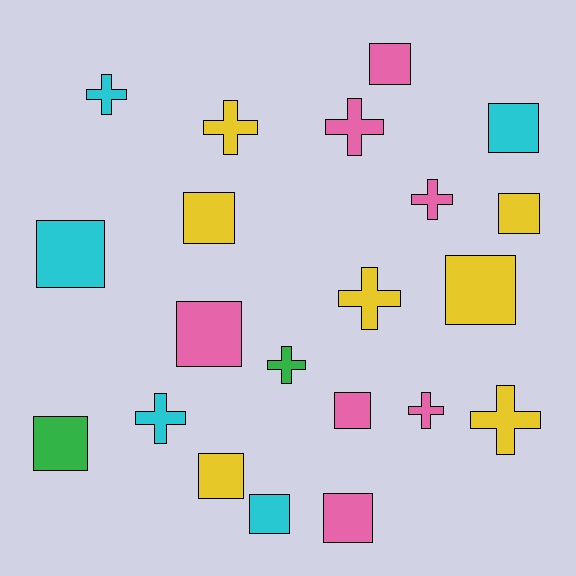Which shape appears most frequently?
Square, with 12 objects.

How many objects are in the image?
There are 21 objects.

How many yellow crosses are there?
There are 3 yellow crosses.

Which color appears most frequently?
Pink, with 7 objects.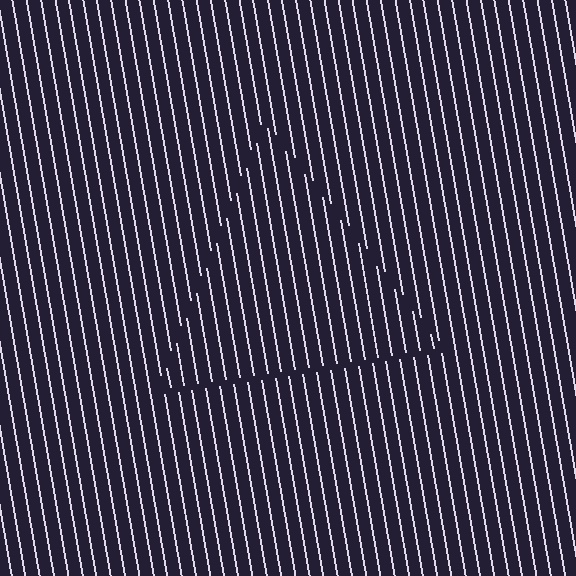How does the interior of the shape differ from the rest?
The interior of the shape contains the same grating, shifted by half a period — the contour is defined by the phase discontinuity where line-ends from the inner and outer gratings abut.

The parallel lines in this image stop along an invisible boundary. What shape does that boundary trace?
An illusory triangle. The interior of the shape contains the same grating, shifted by half a period — the contour is defined by the phase discontinuity where line-ends from the inner and outer gratings abut.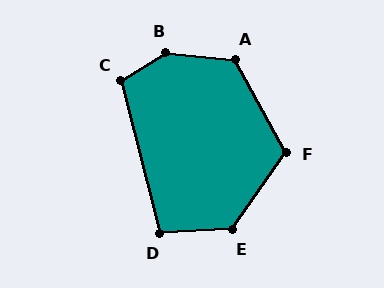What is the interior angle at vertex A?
Approximately 124 degrees (obtuse).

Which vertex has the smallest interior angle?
D, at approximately 101 degrees.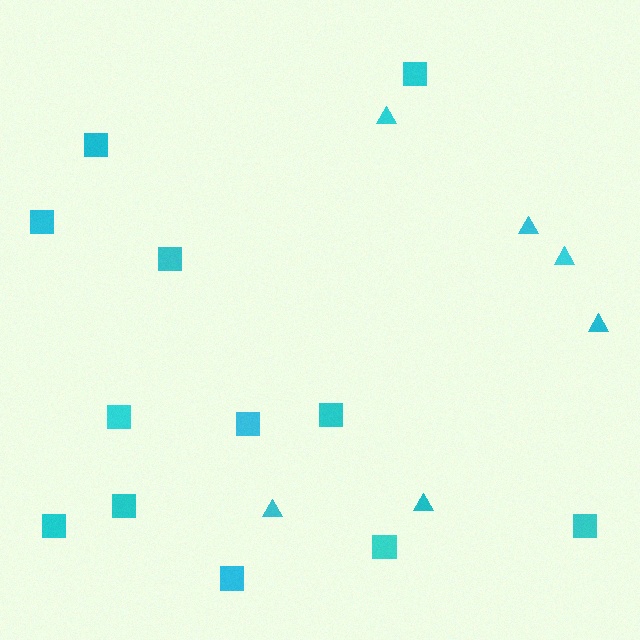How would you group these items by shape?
There are 2 groups: one group of squares (12) and one group of triangles (6).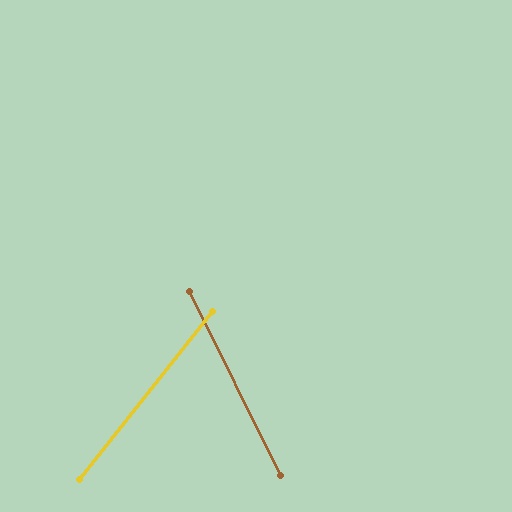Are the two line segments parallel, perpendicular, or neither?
Neither parallel nor perpendicular — they differ by about 65°.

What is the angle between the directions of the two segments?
Approximately 65 degrees.